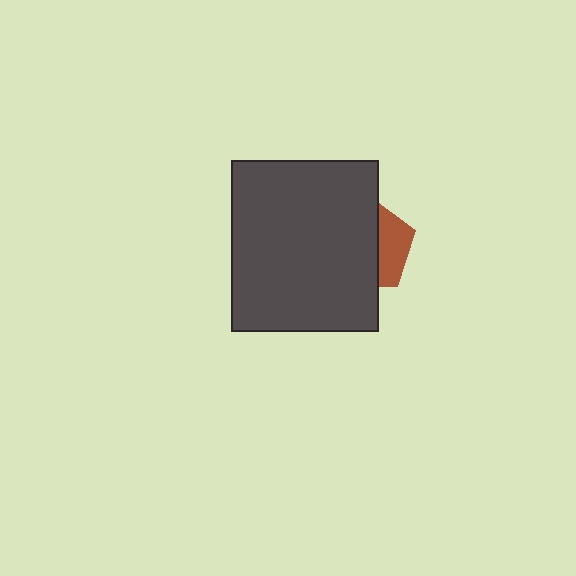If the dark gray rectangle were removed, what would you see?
You would see the complete brown pentagon.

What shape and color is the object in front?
The object in front is a dark gray rectangle.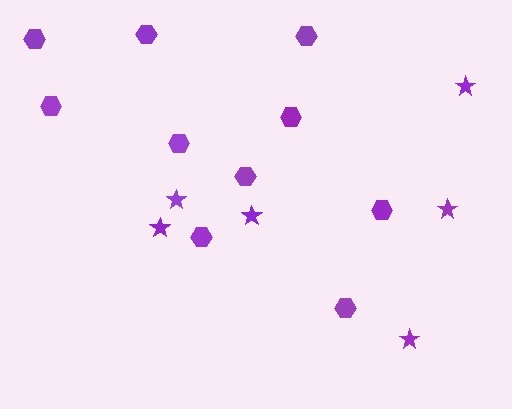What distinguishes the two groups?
There are 2 groups: one group of hexagons (10) and one group of stars (6).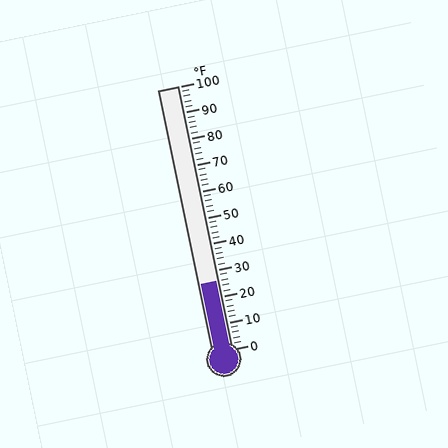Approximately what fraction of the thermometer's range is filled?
The thermometer is filled to approximately 25% of its range.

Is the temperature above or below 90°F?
The temperature is below 90°F.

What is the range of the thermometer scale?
The thermometer scale ranges from 0°F to 100°F.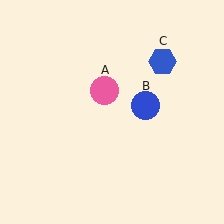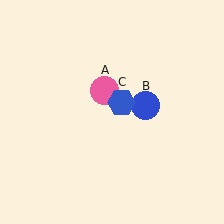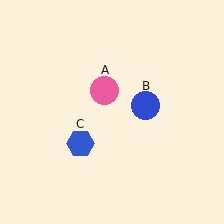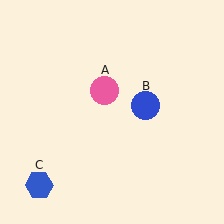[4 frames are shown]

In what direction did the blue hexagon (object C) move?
The blue hexagon (object C) moved down and to the left.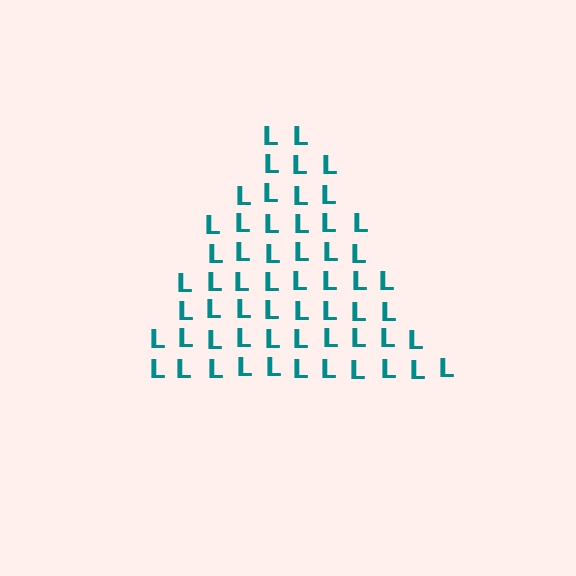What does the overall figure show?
The overall figure shows a triangle.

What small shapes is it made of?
It is made of small letter L's.